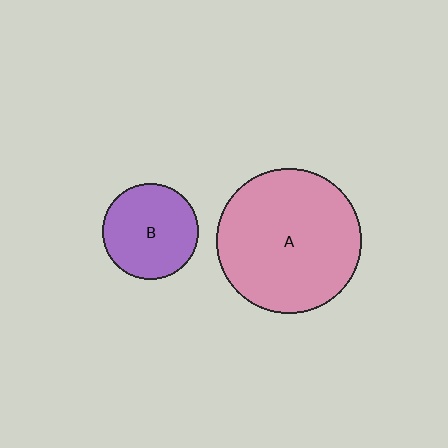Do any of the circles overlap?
No, none of the circles overlap.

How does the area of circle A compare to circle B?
Approximately 2.3 times.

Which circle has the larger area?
Circle A (pink).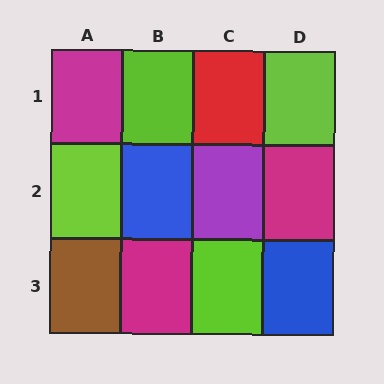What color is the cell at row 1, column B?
Lime.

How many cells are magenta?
3 cells are magenta.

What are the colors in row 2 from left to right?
Lime, blue, purple, magenta.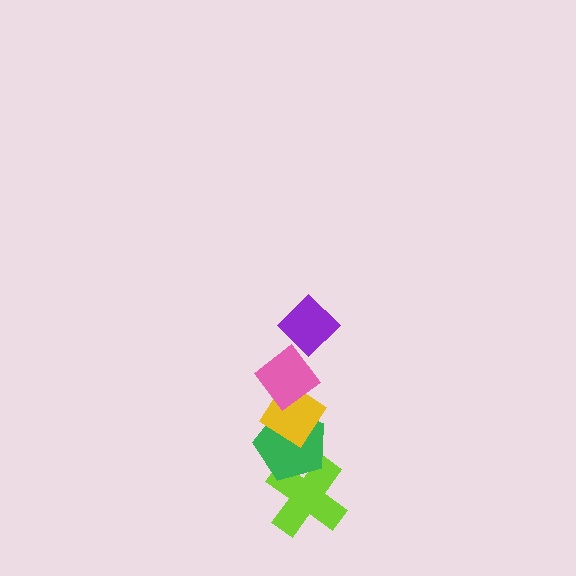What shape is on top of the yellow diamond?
The pink diamond is on top of the yellow diamond.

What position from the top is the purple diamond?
The purple diamond is 1st from the top.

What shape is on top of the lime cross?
The green pentagon is on top of the lime cross.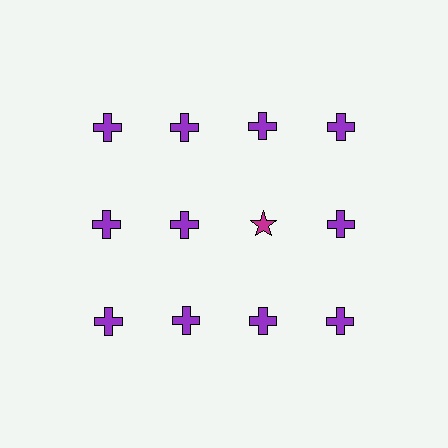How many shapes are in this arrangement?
There are 12 shapes arranged in a grid pattern.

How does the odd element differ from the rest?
It differs in both color (magenta instead of purple) and shape (star instead of cross).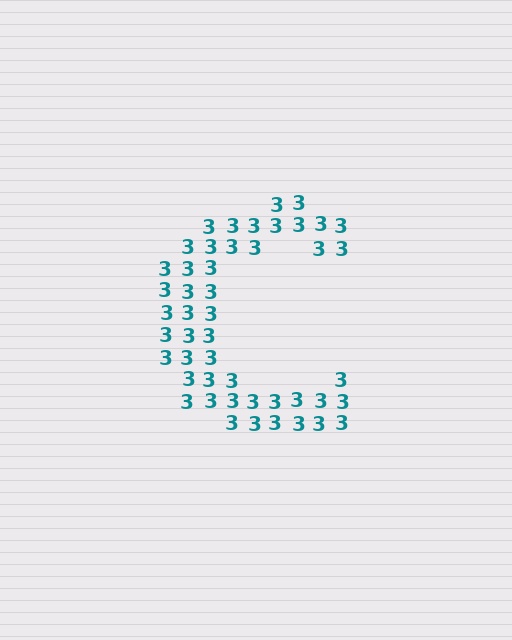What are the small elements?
The small elements are digit 3's.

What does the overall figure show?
The overall figure shows the letter C.